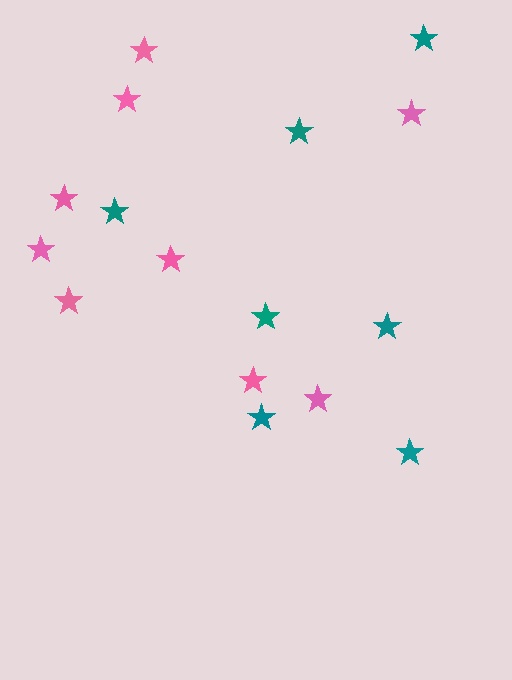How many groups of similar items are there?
There are 2 groups: one group of pink stars (9) and one group of teal stars (7).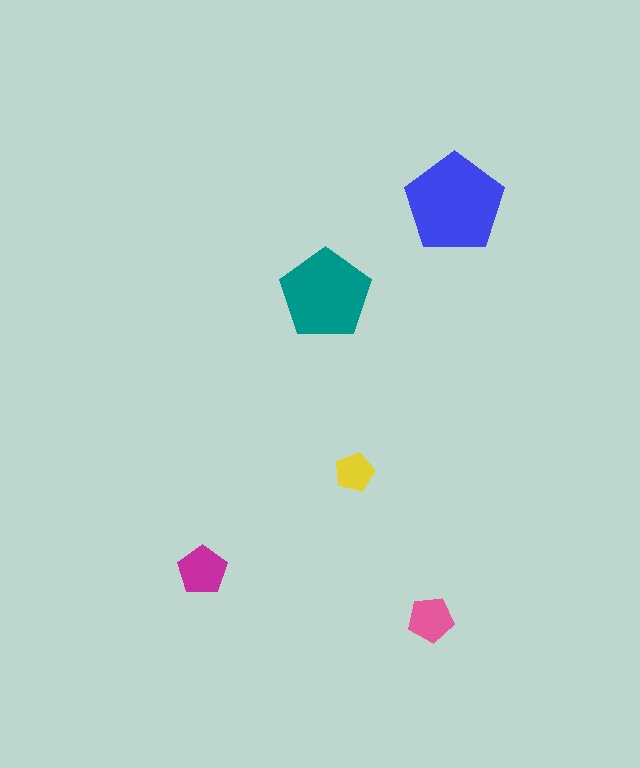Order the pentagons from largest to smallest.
the blue one, the teal one, the magenta one, the pink one, the yellow one.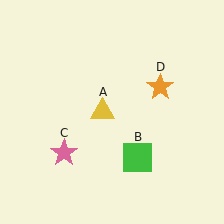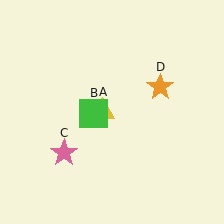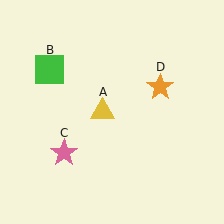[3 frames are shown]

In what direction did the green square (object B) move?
The green square (object B) moved up and to the left.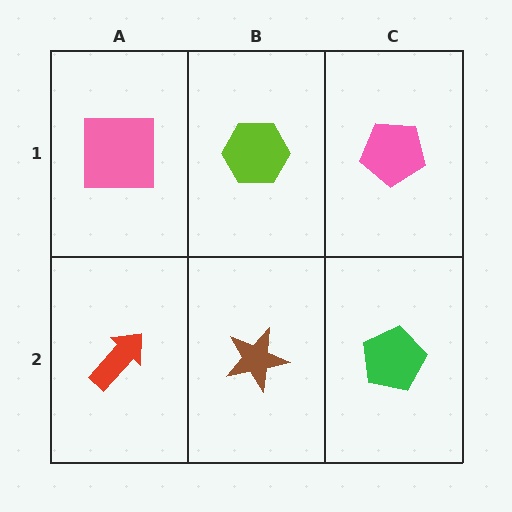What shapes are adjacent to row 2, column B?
A lime hexagon (row 1, column B), a red arrow (row 2, column A), a green pentagon (row 2, column C).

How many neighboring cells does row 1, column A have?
2.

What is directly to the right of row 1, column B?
A pink pentagon.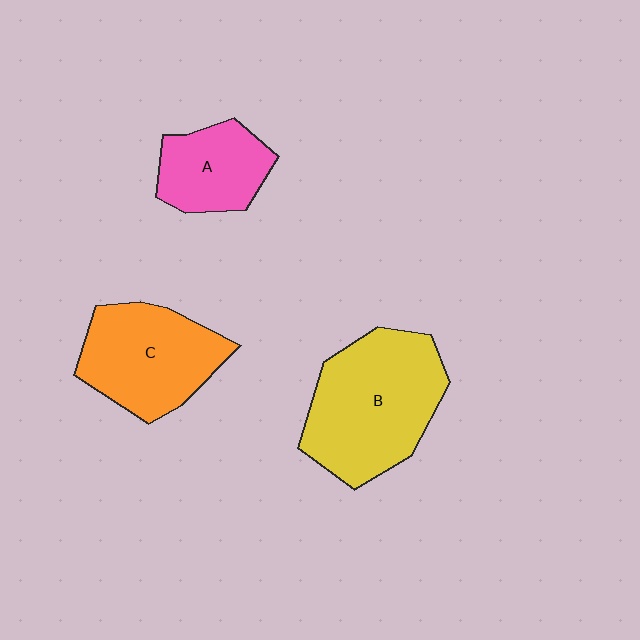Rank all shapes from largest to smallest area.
From largest to smallest: B (yellow), C (orange), A (pink).